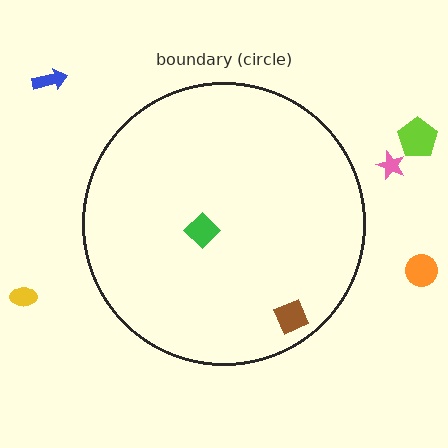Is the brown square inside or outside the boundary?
Inside.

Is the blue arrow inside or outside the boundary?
Outside.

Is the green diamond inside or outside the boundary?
Inside.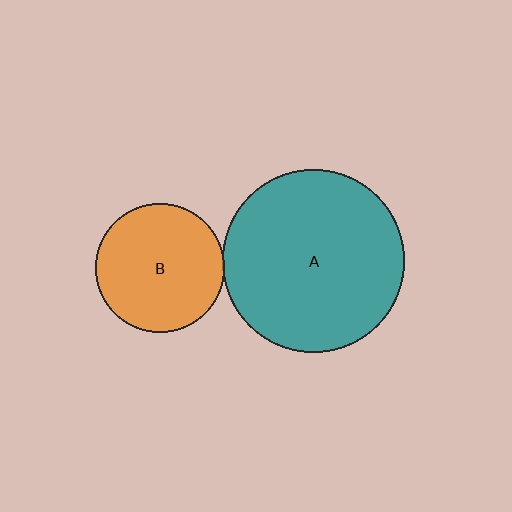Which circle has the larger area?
Circle A (teal).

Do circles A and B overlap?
Yes.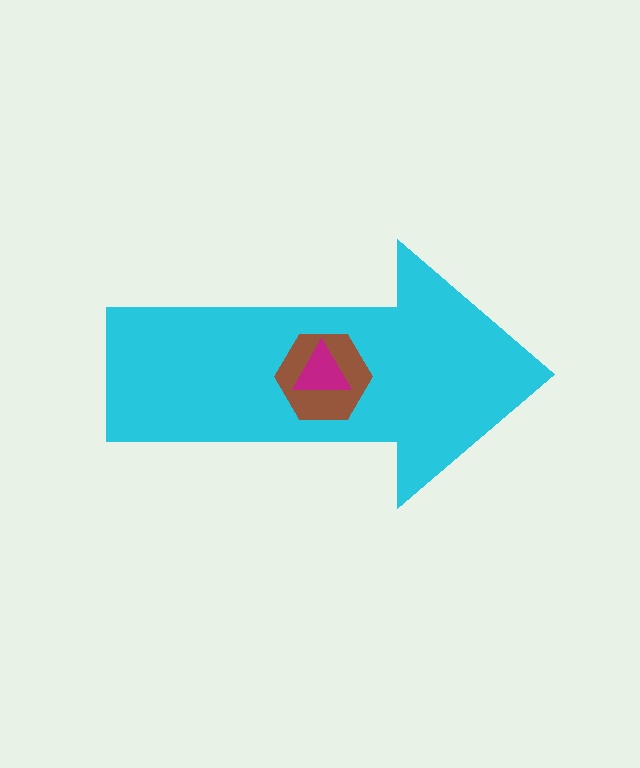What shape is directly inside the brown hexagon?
The magenta triangle.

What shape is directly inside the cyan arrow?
The brown hexagon.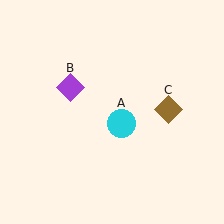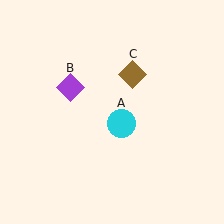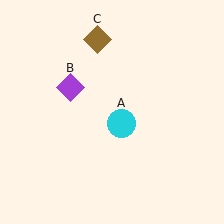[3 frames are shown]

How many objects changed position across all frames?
1 object changed position: brown diamond (object C).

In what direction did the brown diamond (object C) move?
The brown diamond (object C) moved up and to the left.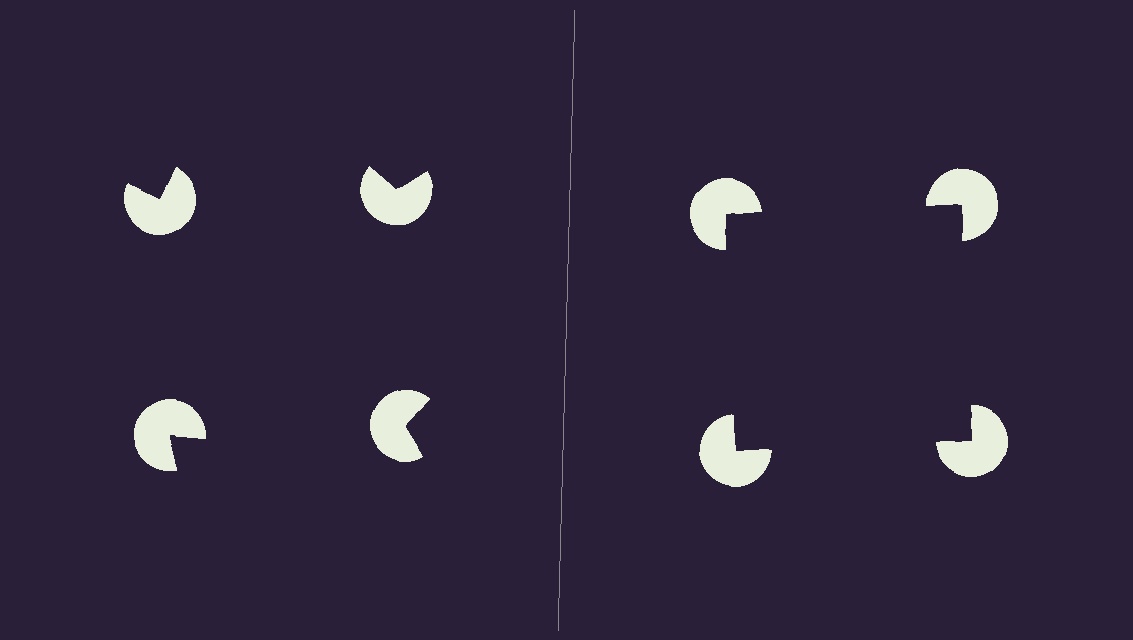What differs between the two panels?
The pac-man discs are positioned identically on both sides; only the wedge orientations differ. On the right they align to a square; on the left they are misaligned.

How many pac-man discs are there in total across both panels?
8 — 4 on each side.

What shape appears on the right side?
An illusory square.